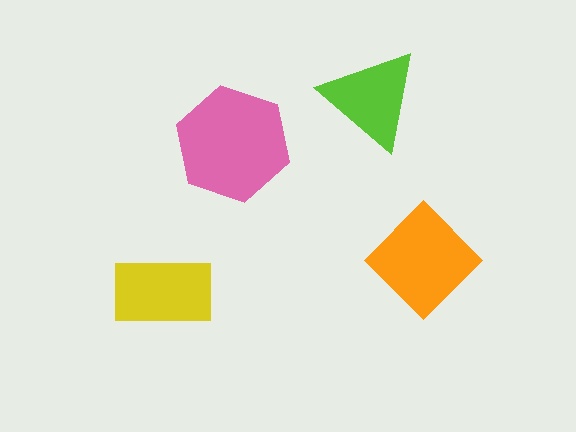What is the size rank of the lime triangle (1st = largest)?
4th.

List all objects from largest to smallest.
The pink hexagon, the orange diamond, the yellow rectangle, the lime triangle.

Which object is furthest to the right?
The orange diamond is rightmost.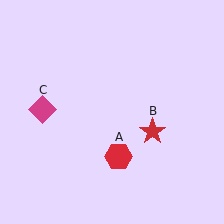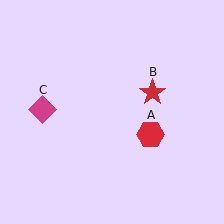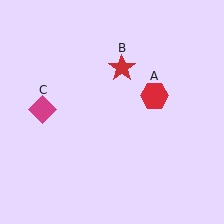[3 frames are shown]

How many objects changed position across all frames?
2 objects changed position: red hexagon (object A), red star (object B).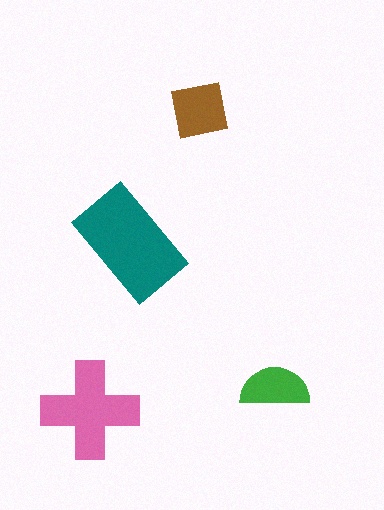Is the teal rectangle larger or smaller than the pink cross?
Larger.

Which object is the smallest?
The green semicircle.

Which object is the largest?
The teal rectangle.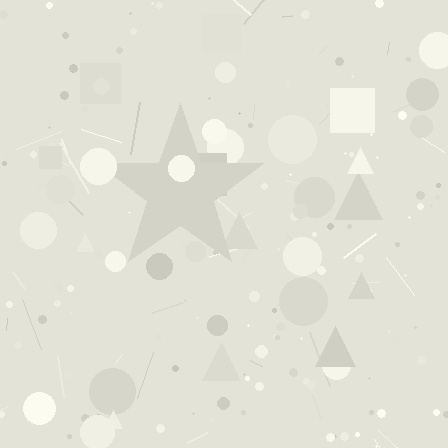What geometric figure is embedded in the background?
A star is embedded in the background.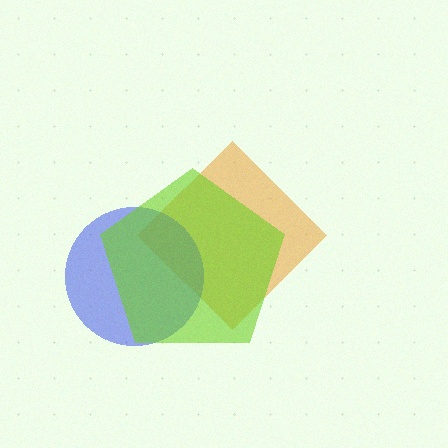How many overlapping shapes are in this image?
There are 3 overlapping shapes in the image.